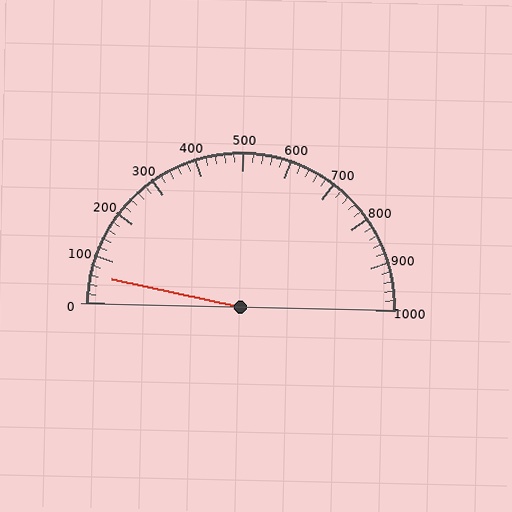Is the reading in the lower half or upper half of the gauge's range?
The reading is in the lower half of the range (0 to 1000).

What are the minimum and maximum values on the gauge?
The gauge ranges from 0 to 1000.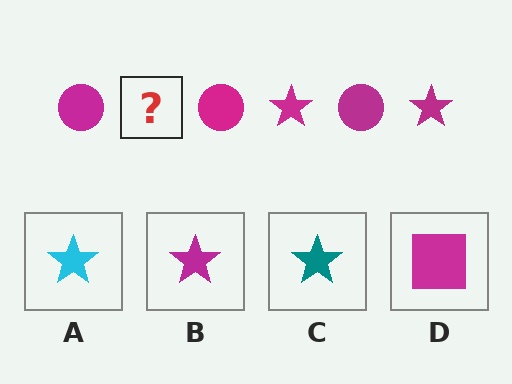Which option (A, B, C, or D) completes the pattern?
B.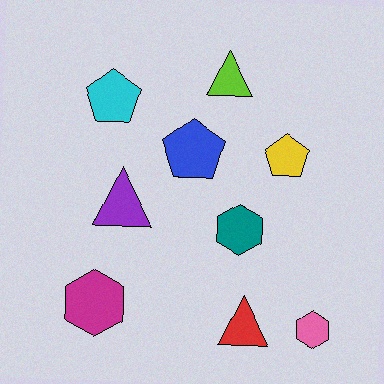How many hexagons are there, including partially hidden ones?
There are 3 hexagons.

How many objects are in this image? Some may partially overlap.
There are 9 objects.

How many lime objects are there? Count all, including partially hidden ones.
There is 1 lime object.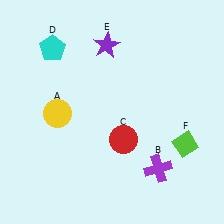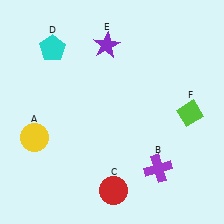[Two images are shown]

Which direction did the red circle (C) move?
The red circle (C) moved down.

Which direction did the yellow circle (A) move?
The yellow circle (A) moved left.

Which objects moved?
The objects that moved are: the yellow circle (A), the red circle (C), the lime diamond (F).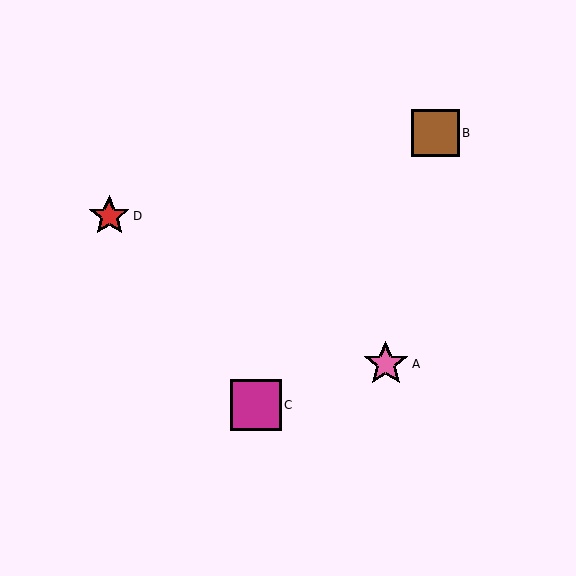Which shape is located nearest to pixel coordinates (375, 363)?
The pink star (labeled A) at (386, 364) is nearest to that location.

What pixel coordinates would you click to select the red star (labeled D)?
Click at (109, 216) to select the red star D.